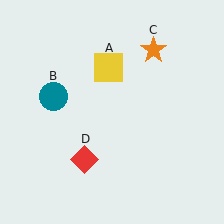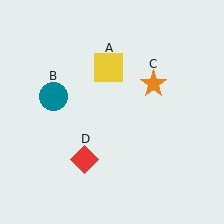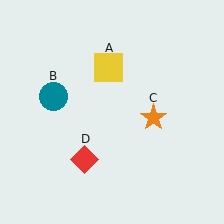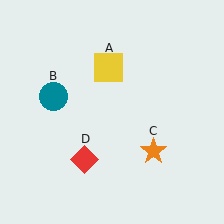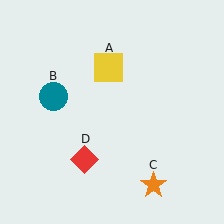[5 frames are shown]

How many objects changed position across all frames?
1 object changed position: orange star (object C).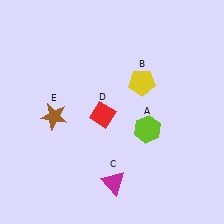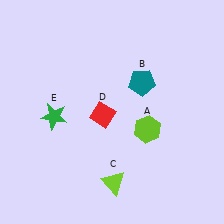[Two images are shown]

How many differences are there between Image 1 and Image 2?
There are 3 differences between the two images.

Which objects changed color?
B changed from yellow to teal. C changed from magenta to lime. E changed from brown to green.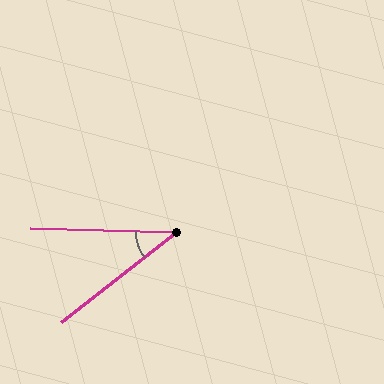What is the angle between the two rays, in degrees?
Approximately 40 degrees.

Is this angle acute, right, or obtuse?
It is acute.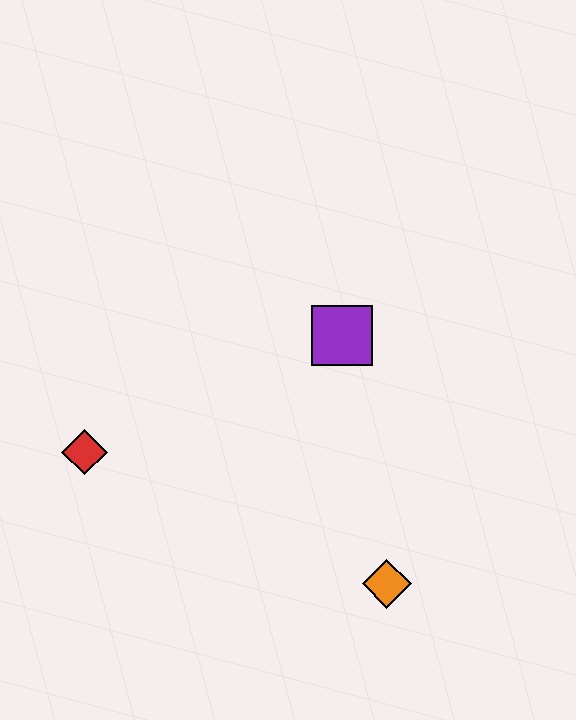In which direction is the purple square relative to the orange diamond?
The purple square is above the orange diamond.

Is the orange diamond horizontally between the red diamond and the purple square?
No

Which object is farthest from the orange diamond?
The red diamond is farthest from the orange diamond.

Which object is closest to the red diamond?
The purple square is closest to the red diamond.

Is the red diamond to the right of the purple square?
No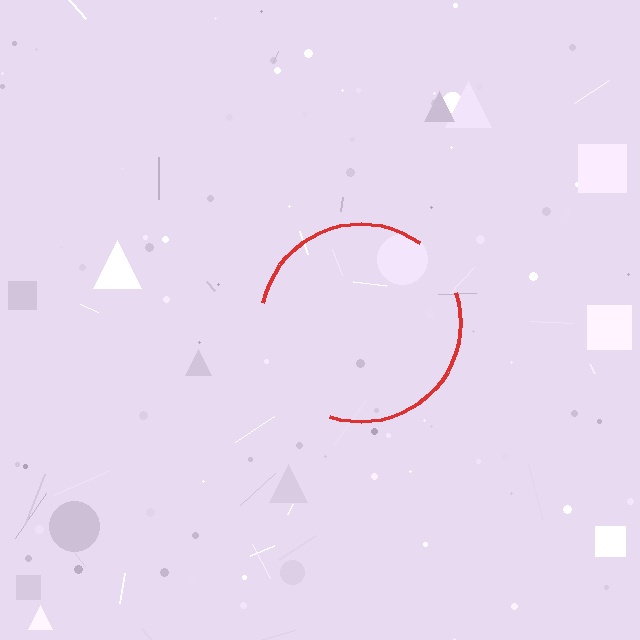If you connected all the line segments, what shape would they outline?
They would outline a circle.